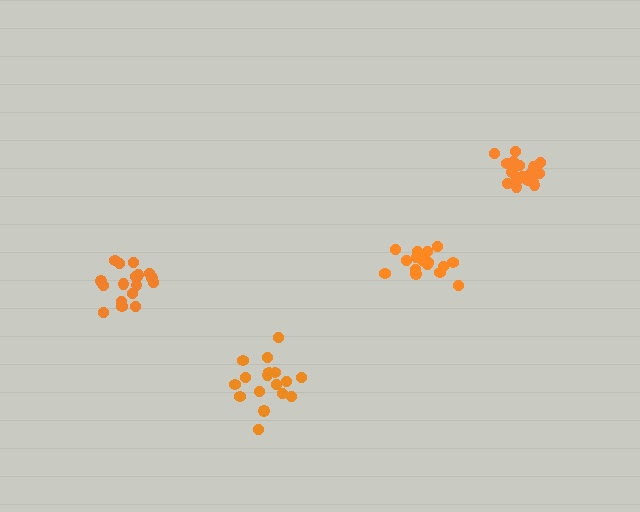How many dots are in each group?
Group 1: 17 dots, Group 2: 17 dots, Group 3: 19 dots, Group 4: 17 dots (70 total).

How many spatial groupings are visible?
There are 4 spatial groupings.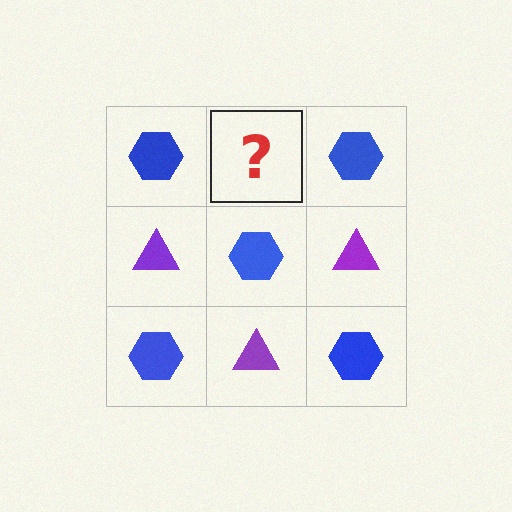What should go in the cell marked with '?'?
The missing cell should contain a purple triangle.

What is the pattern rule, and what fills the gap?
The rule is that it alternates blue hexagon and purple triangle in a checkerboard pattern. The gap should be filled with a purple triangle.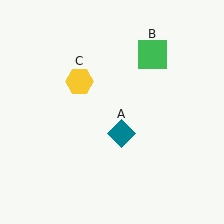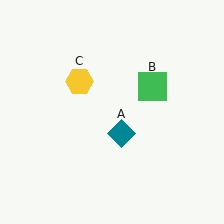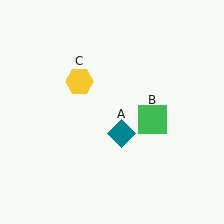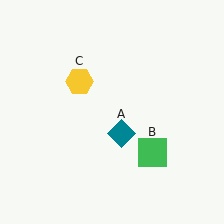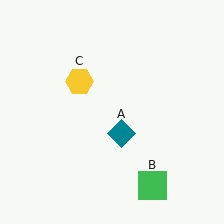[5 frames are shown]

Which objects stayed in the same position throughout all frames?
Teal diamond (object A) and yellow hexagon (object C) remained stationary.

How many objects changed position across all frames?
1 object changed position: green square (object B).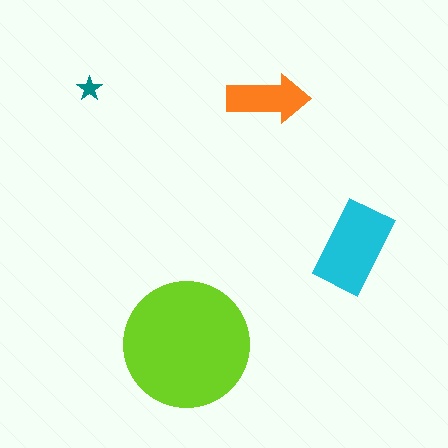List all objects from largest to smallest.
The lime circle, the cyan rectangle, the orange arrow, the teal star.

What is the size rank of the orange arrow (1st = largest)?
3rd.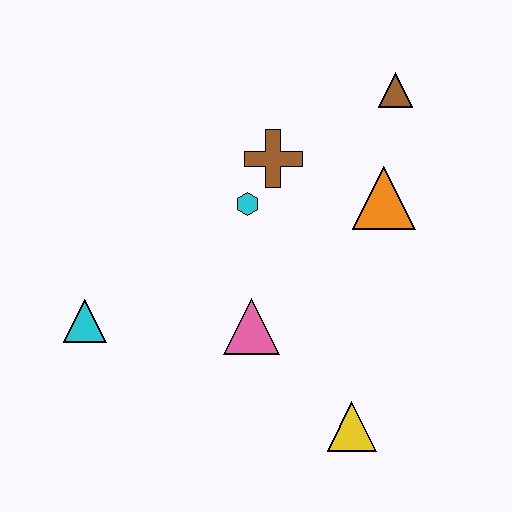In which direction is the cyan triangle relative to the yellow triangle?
The cyan triangle is to the left of the yellow triangle.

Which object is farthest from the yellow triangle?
The brown triangle is farthest from the yellow triangle.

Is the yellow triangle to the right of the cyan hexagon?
Yes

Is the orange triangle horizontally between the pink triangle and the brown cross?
No